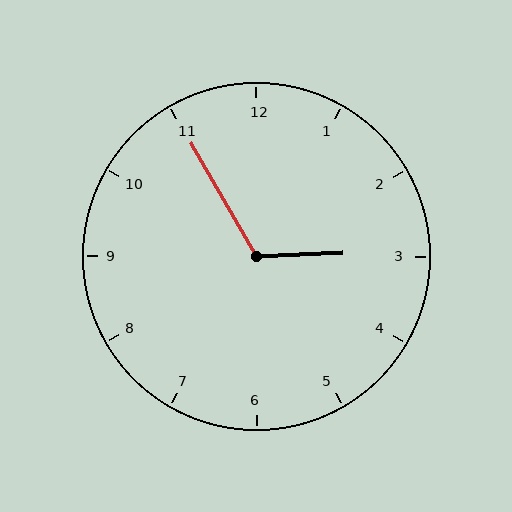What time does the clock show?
2:55.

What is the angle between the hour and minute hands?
Approximately 118 degrees.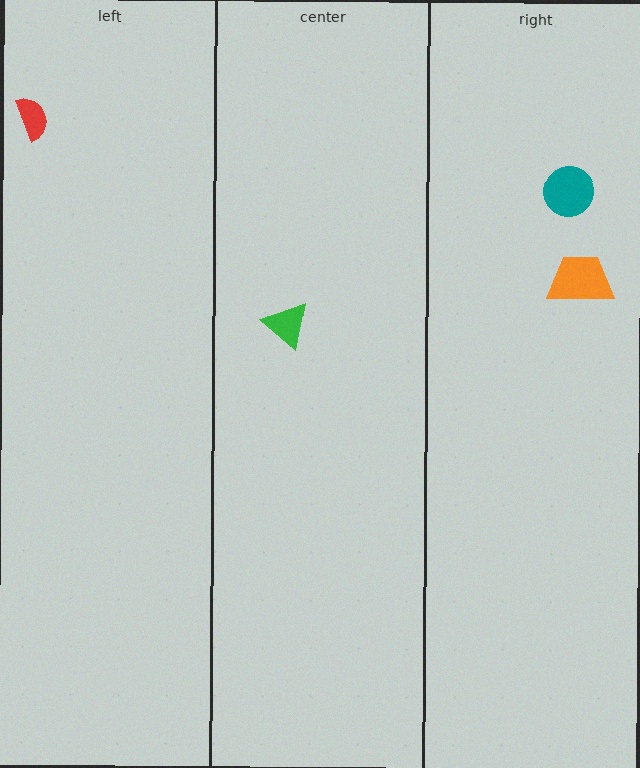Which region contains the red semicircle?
The left region.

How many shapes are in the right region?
2.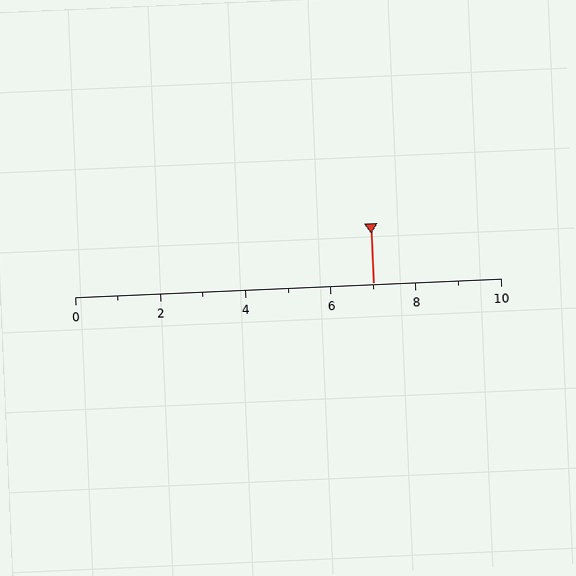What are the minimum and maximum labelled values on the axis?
The axis runs from 0 to 10.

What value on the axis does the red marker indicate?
The marker indicates approximately 7.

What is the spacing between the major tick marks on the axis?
The major ticks are spaced 2 apart.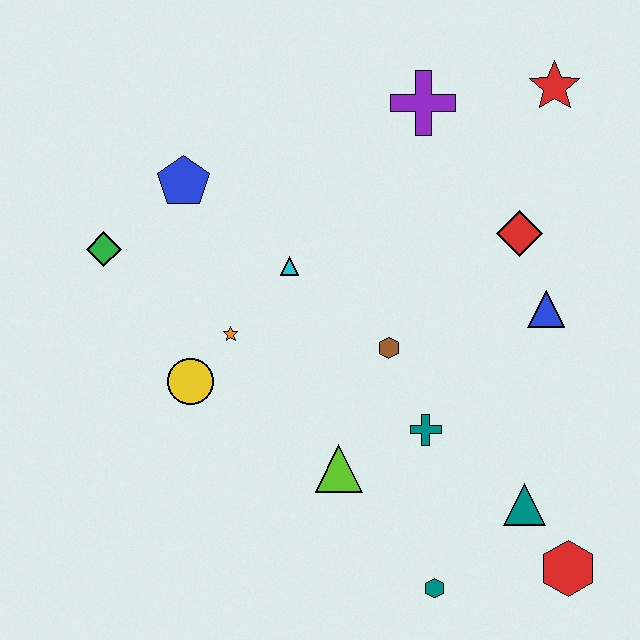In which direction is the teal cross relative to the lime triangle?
The teal cross is to the right of the lime triangle.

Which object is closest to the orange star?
The yellow circle is closest to the orange star.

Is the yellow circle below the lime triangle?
No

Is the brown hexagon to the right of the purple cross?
No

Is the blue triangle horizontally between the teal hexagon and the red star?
Yes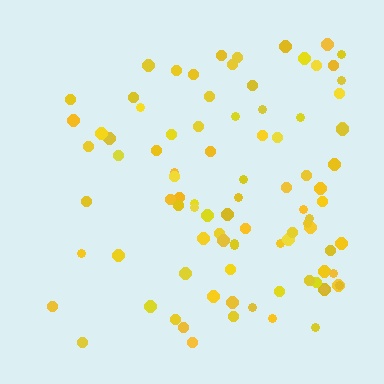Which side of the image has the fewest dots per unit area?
The left.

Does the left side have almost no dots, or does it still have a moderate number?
Still a moderate number, just noticeably fewer than the right.